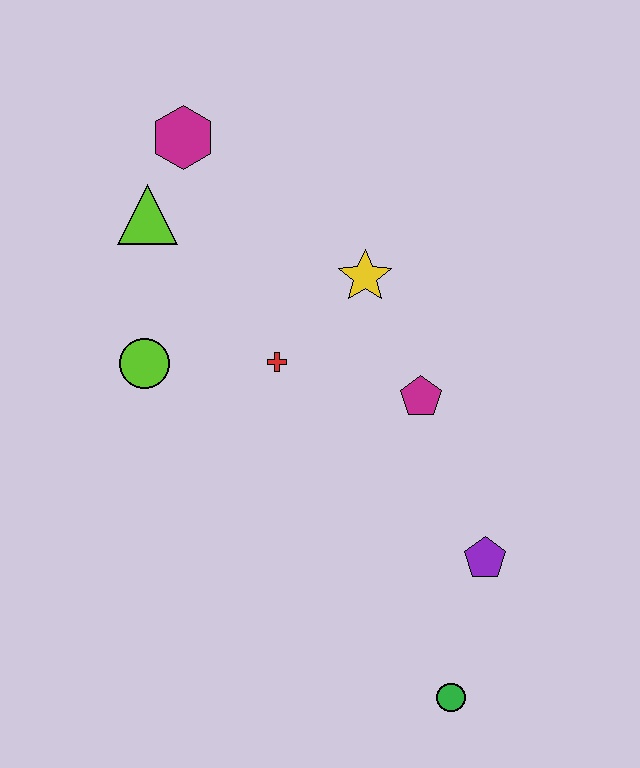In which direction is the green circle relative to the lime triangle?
The green circle is below the lime triangle.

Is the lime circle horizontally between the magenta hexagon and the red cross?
No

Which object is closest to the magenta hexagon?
The lime triangle is closest to the magenta hexagon.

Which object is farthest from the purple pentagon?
The magenta hexagon is farthest from the purple pentagon.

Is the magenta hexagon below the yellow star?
No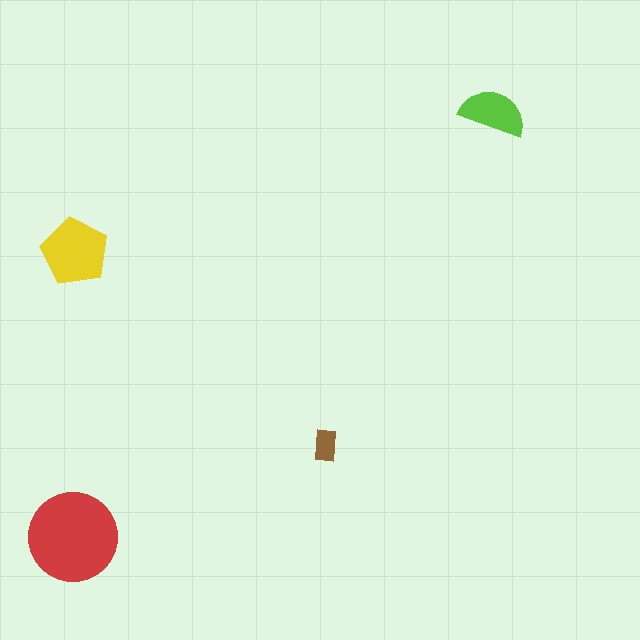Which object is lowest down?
The red circle is bottommost.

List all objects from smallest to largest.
The brown rectangle, the lime semicircle, the yellow pentagon, the red circle.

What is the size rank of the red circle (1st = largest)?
1st.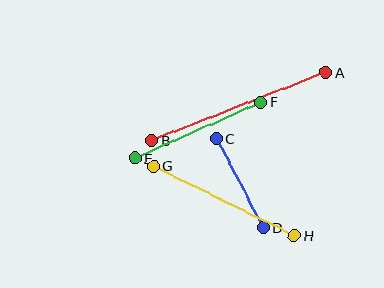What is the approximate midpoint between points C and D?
The midpoint is at approximately (240, 183) pixels.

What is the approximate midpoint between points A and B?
The midpoint is at approximately (239, 107) pixels.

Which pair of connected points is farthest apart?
Points A and B are farthest apart.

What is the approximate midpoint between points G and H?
The midpoint is at approximately (224, 201) pixels.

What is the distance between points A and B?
The distance is approximately 187 pixels.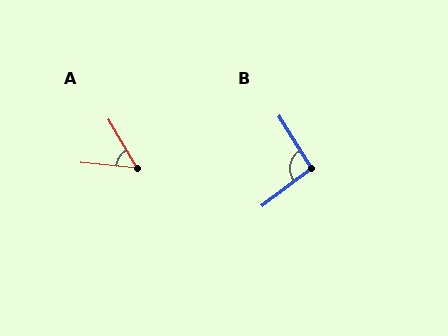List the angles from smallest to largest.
A (54°), B (96°).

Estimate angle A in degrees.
Approximately 54 degrees.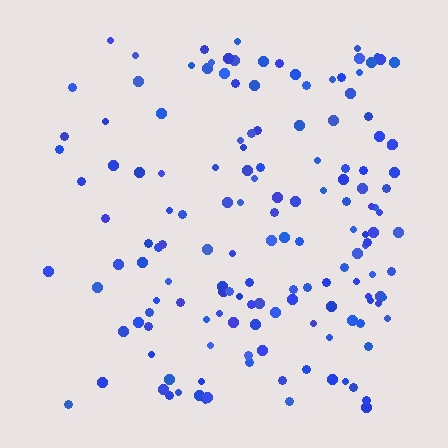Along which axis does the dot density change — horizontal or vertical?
Horizontal.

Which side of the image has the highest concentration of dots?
The right.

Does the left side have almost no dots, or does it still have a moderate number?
Still a moderate number, just noticeably fewer than the right.